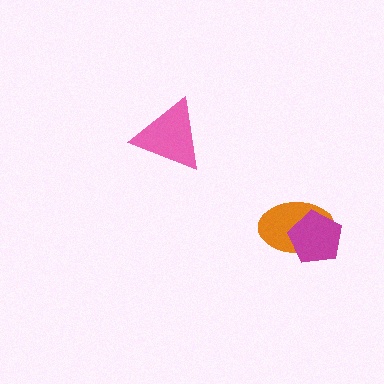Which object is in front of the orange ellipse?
The magenta pentagon is in front of the orange ellipse.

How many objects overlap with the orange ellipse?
1 object overlaps with the orange ellipse.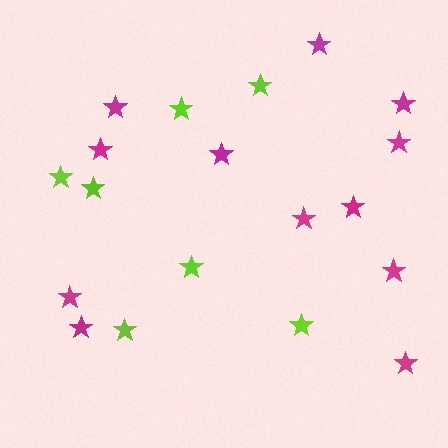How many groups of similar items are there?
There are 2 groups: one group of magenta stars (12) and one group of lime stars (7).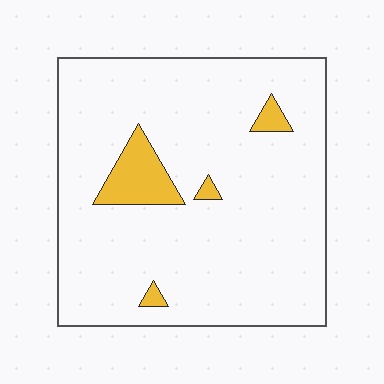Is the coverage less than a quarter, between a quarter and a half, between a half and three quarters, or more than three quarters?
Less than a quarter.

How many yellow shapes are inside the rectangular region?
4.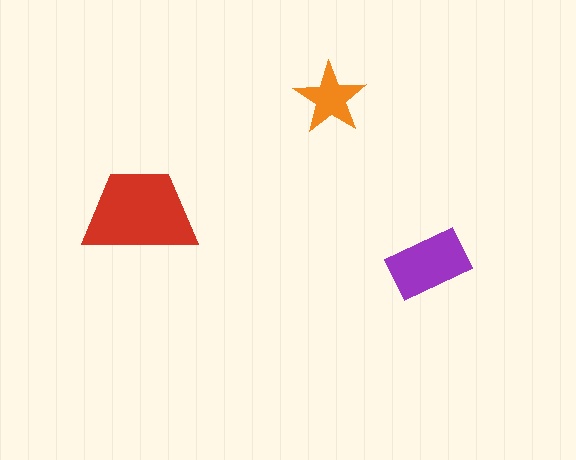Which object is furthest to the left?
The red trapezoid is leftmost.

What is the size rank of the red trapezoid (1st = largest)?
1st.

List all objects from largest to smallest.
The red trapezoid, the purple rectangle, the orange star.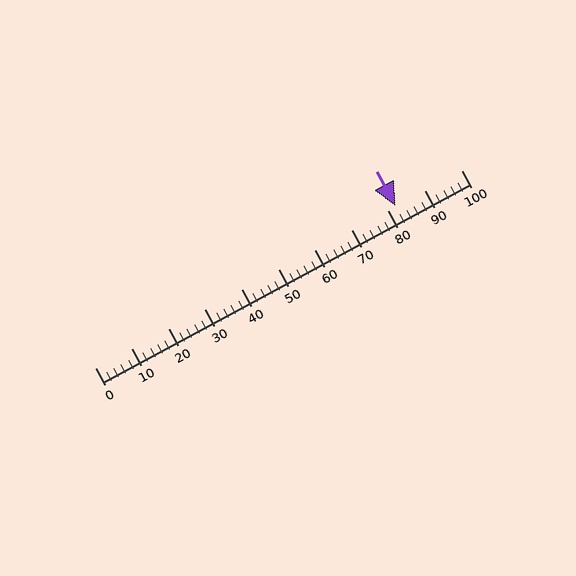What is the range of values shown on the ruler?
The ruler shows values from 0 to 100.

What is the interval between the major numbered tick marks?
The major tick marks are spaced 10 units apart.